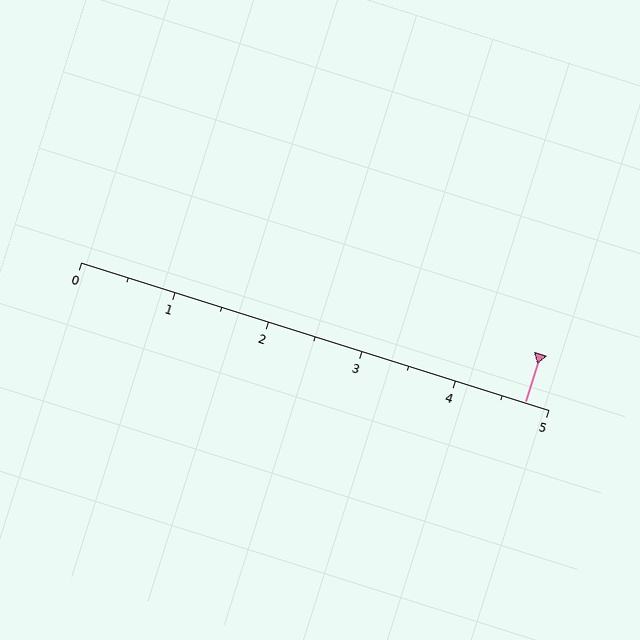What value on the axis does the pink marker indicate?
The marker indicates approximately 4.8.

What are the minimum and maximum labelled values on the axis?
The axis runs from 0 to 5.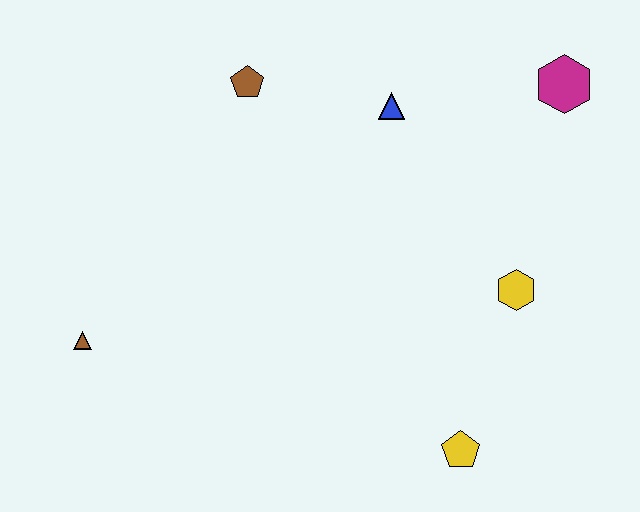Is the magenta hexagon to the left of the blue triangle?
No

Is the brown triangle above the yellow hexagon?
No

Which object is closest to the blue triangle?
The brown pentagon is closest to the blue triangle.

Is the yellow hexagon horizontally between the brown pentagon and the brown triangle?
No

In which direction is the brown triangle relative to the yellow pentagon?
The brown triangle is to the left of the yellow pentagon.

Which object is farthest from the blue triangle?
The brown triangle is farthest from the blue triangle.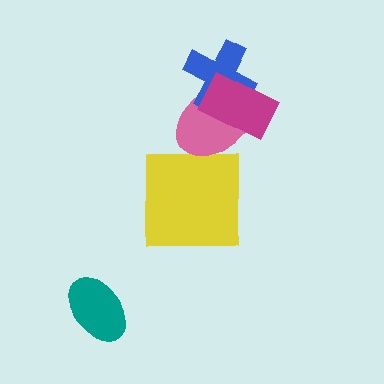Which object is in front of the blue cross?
The magenta rectangle is in front of the blue cross.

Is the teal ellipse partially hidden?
No, no other shape covers it.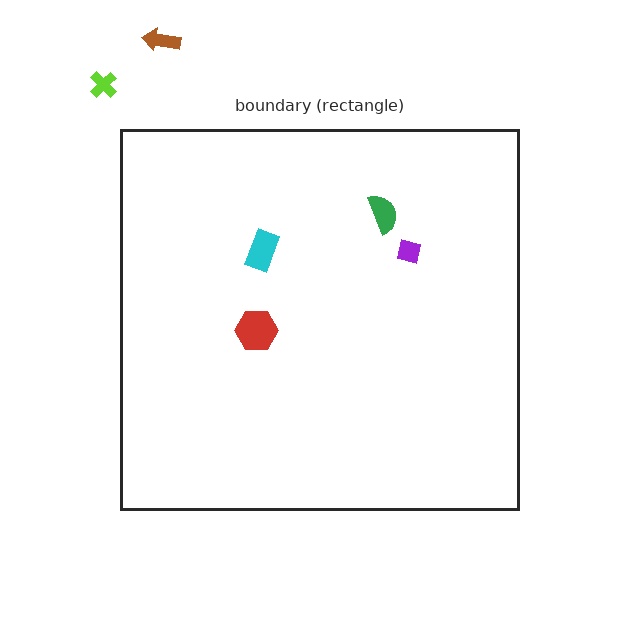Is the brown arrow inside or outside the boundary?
Outside.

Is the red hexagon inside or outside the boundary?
Inside.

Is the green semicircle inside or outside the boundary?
Inside.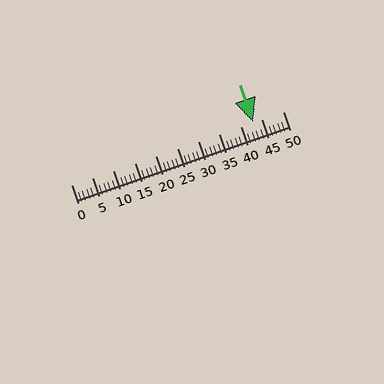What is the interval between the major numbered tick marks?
The major tick marks are spaced 5 units apart.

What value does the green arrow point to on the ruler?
The green arrow points to approximately 43.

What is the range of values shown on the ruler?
The ruler shows values from 0 to 50.